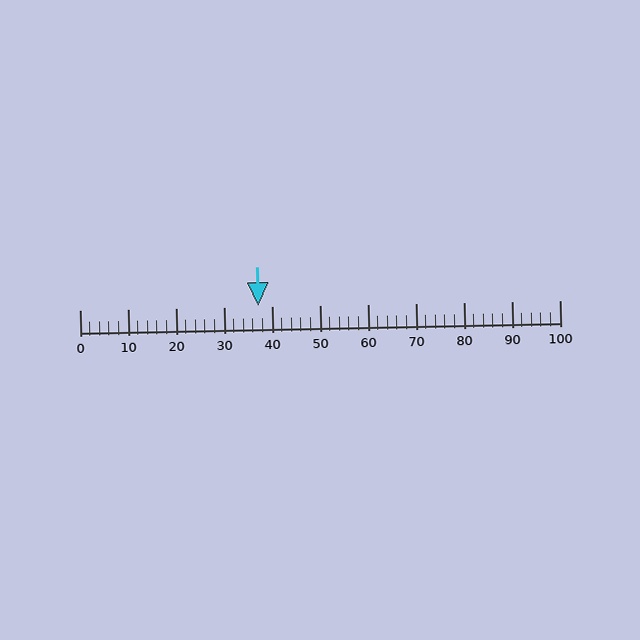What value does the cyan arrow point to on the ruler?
The cyan arrow points to approximately 37.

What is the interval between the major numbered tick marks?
The major tick marks are spaced 10 units apart.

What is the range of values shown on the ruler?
The ruler shows values from 0 to 100.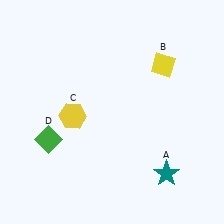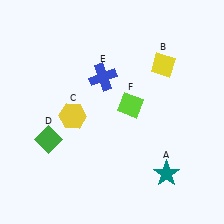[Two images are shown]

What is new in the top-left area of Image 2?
A blue cross (E) was added in the top-left area of Image 2.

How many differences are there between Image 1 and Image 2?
There are 2 differences between the two images.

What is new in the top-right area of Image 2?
A lime diamond (F) was added in the top-right area of Image 2.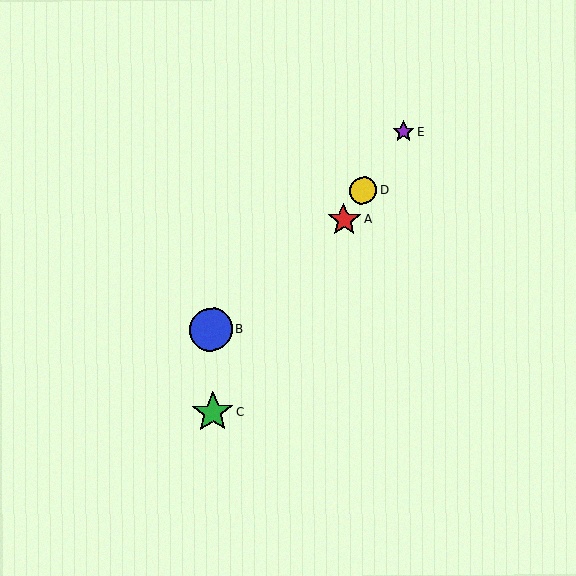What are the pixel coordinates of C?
Object C is at (212, 412).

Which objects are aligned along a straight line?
Objects A, C, D, E are aligned along a straight line.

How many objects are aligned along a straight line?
4 objects (A, C, D, E) are aligned along a straight line.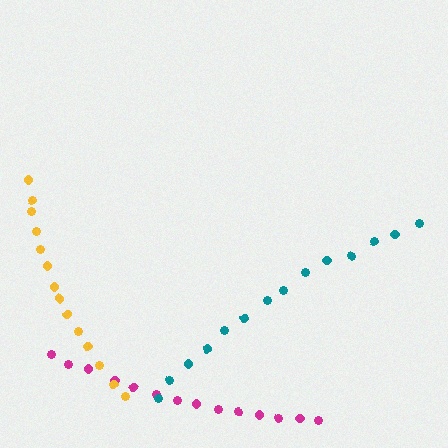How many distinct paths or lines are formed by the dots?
There are 3 distinct paths.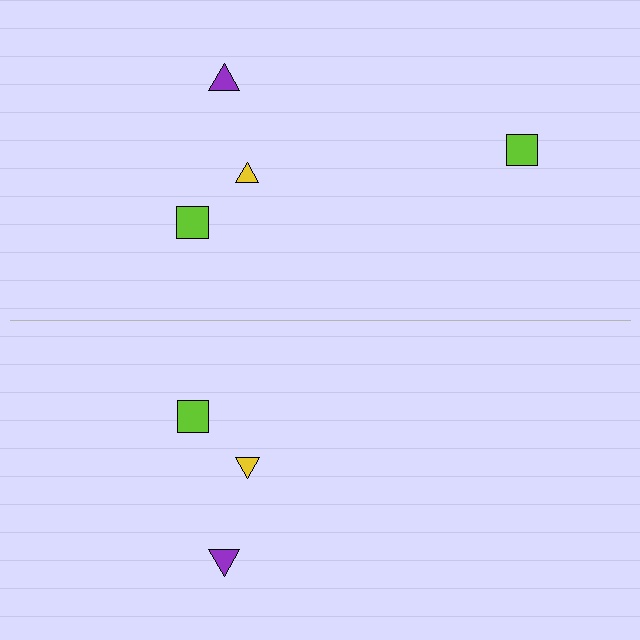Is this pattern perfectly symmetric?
No, the pattern is not perfectly symmetric. A lime square is missing from the bottom side.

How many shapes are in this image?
There are 7 shapes in this image.